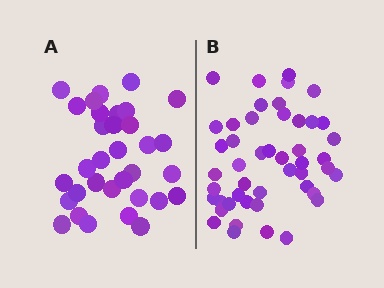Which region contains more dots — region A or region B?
Region B (the right region) has more dots.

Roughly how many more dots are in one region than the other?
Region B has approximately 15 more dots than region A.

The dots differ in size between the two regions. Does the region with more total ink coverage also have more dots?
No. Region A has more total ink coverage because its dots are larger, but region B actually contains more individual dots. Total area can be misleading — the number of items is what matters here.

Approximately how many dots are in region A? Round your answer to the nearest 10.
About 30 dots. (The exact count is 33, which rounds to 30.)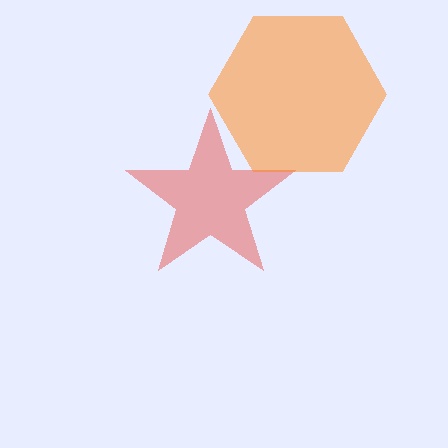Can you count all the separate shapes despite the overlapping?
Yes, there are 2 separate shapes.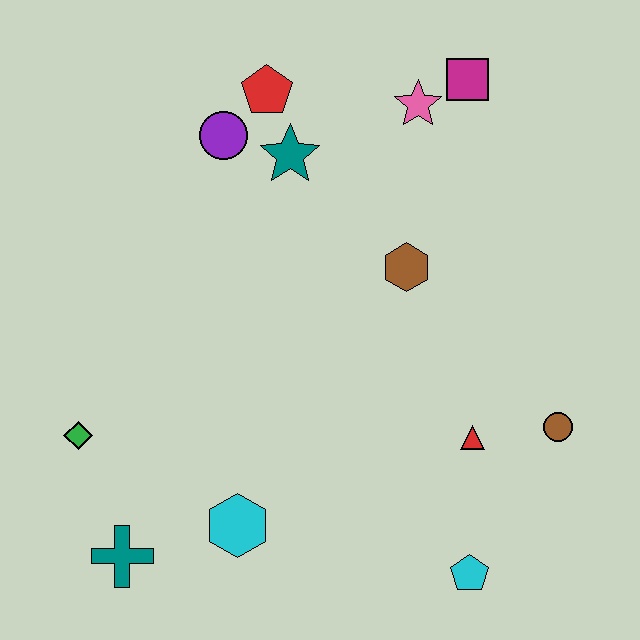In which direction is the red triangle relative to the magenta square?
The red triangle is below the magenta square.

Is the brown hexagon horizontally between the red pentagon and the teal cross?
No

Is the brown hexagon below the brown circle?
No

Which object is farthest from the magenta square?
The teal cross is farthest from the magenta square.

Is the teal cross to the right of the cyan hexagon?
No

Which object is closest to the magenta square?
The pink star is closest to the magenta square.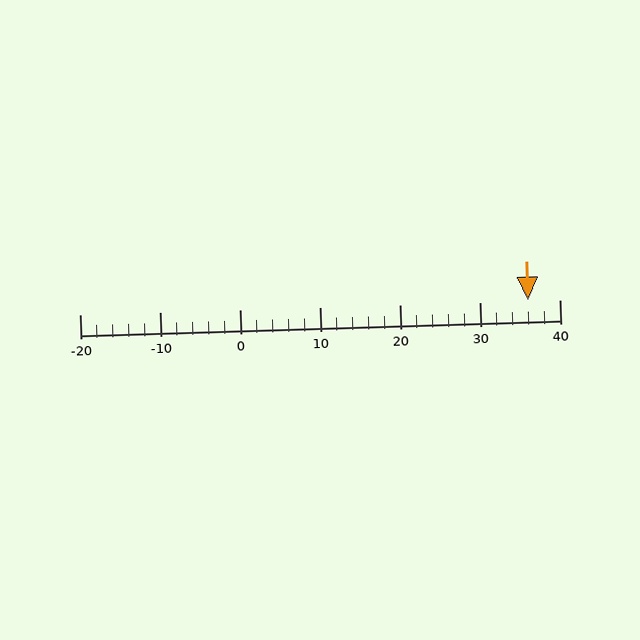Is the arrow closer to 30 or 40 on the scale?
The arrow is closer to 40.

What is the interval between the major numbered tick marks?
The major tick marks are spaced 10 units apart.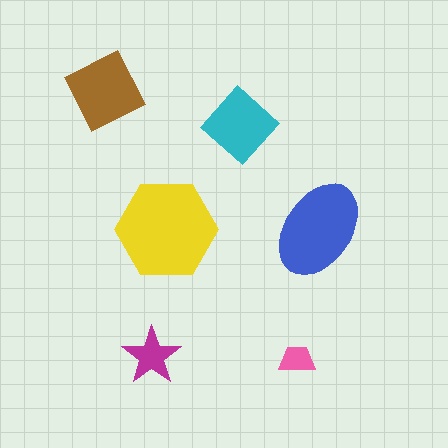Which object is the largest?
The yellow hexagon.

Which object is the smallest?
The pink trapezoid.